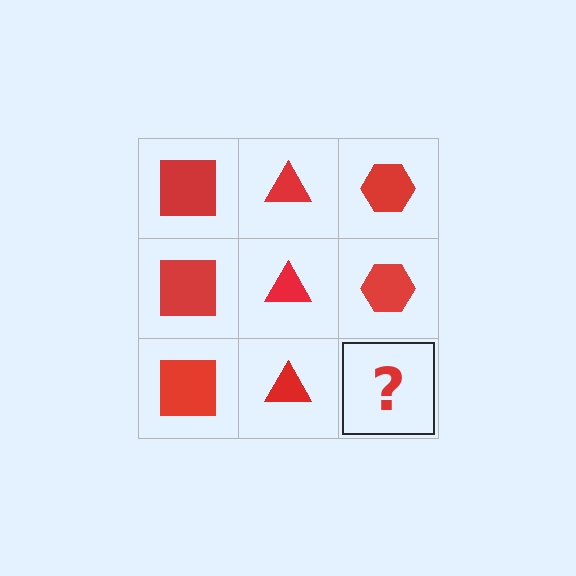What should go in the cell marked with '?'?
The missing cell should contain a red hexagon.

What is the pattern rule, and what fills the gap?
The rule is that each column has a consistent shape. The gap should be filled with a red hexagon.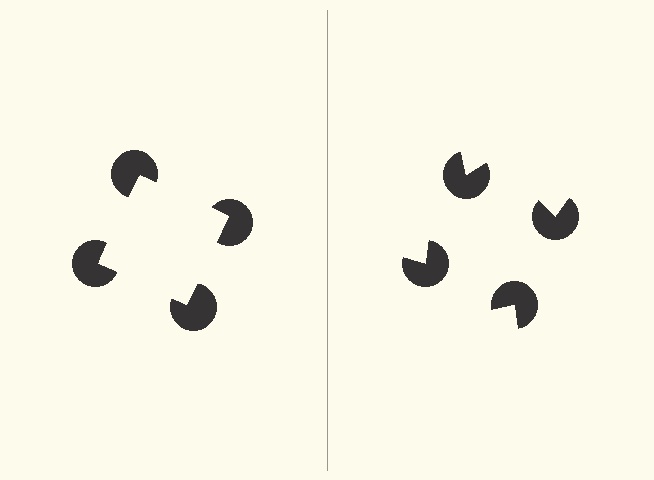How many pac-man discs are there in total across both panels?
8 — 4 on each side.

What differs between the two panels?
The pac-man discs are positioned identically on both sides; only the wedge orientations differ. On the left they align to a square; on the right they are misaligned.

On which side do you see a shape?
An illusory square appears on the left side. On the right side the wedge cuts are rotated, so no coherent shape forms.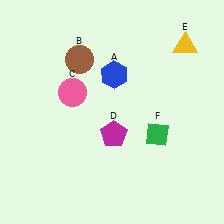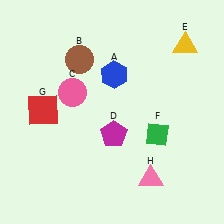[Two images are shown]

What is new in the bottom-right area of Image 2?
A pink triangle (H) was added in the bottom-right area of Image 2.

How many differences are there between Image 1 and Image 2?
There are 2 differences between the two images.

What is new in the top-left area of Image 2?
A red square (G) was added in the top-left area of Image 2.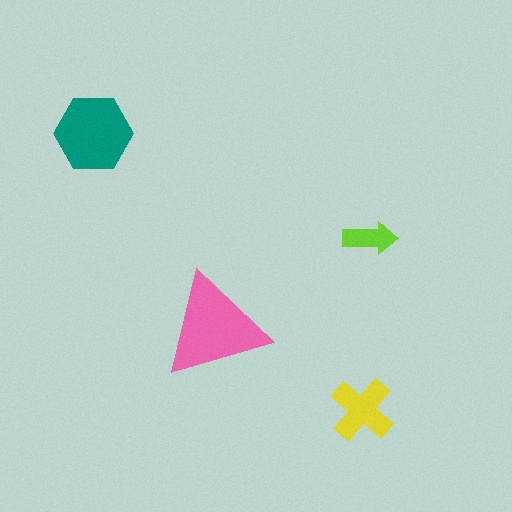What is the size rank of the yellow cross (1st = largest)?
3rd.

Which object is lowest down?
The yellow cross is bottommost.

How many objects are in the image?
There are 4 objects in the image.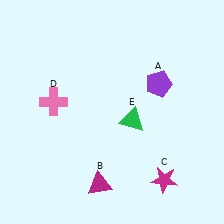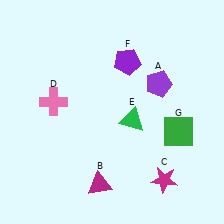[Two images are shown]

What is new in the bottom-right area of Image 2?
A green square (G) was added in the bottom-right area of Image 2.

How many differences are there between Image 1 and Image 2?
There are 2 differences between the two images.